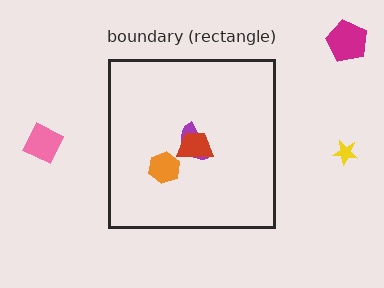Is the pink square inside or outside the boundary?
Outside.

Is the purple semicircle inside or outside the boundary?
Inside.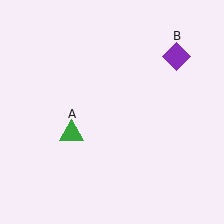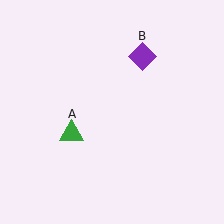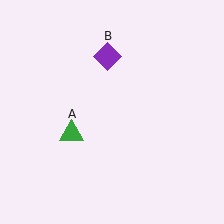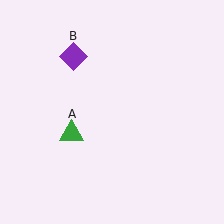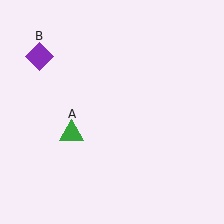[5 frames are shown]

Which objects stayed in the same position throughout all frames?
Green triangle (object A) remained stationary.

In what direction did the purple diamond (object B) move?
The purple diamond (object B) moved left.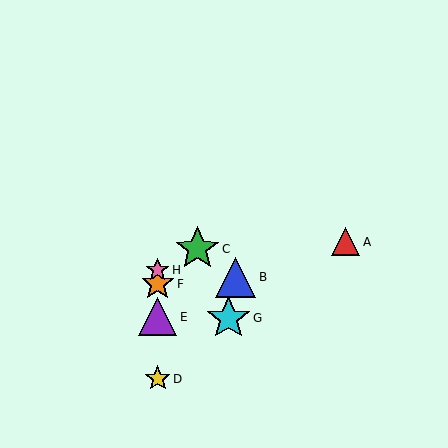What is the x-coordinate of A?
Object A is at x≈346.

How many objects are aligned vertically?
4 objects (D, E, F, H) are aligned vertically.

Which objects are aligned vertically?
Objects D, E, F, H are aligned vertically.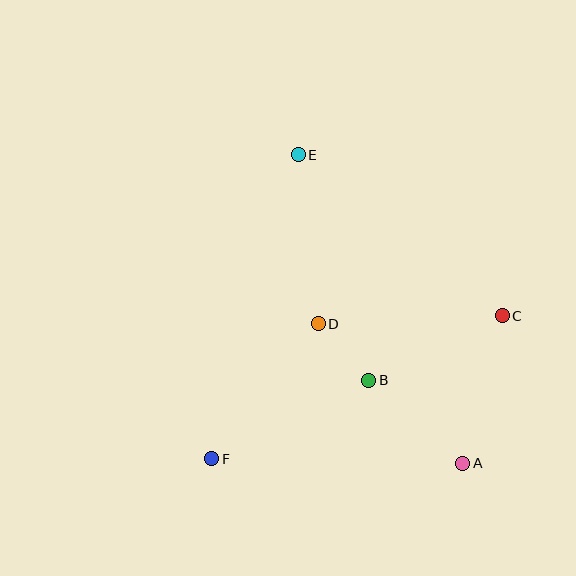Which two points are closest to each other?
Points B and D are closest to each other.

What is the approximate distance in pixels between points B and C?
The distance between B and C is approximately 148 pixels.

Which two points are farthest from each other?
Points A and E are farthest from each other.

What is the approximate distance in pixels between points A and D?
The distance between A and D is approximately 201 pixels.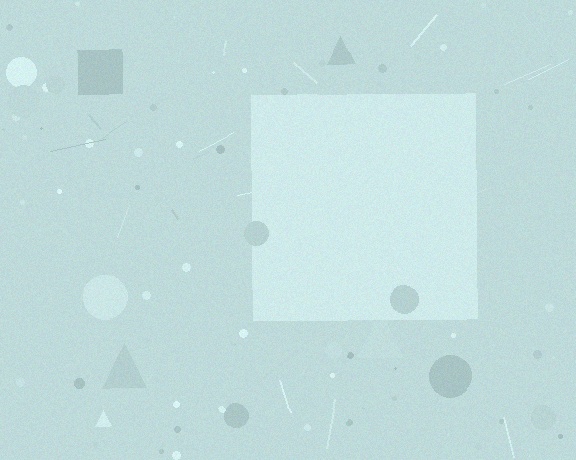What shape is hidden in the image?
A square is hidden in the image.